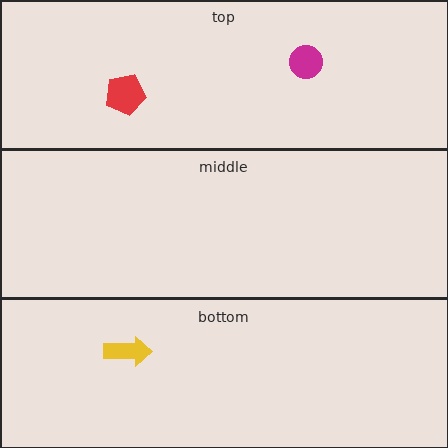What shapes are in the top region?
The magenta circle, the red pentagon.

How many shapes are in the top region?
2.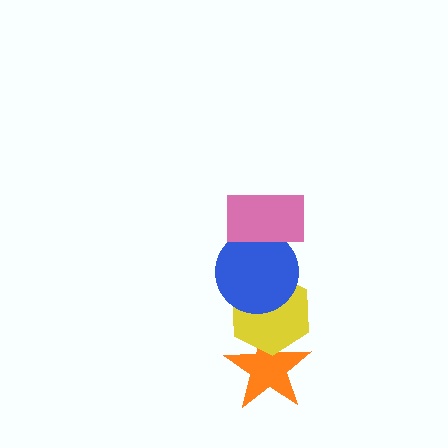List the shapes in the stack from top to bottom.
From top to bottom: the pink rectangle, the blue circle, the yellow hexagon, the orange star.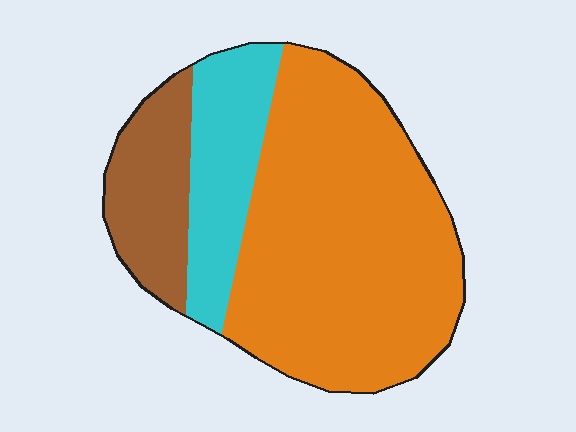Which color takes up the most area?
Orange, at roughly 65%.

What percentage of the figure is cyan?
Cyan covers around 20% of the figure.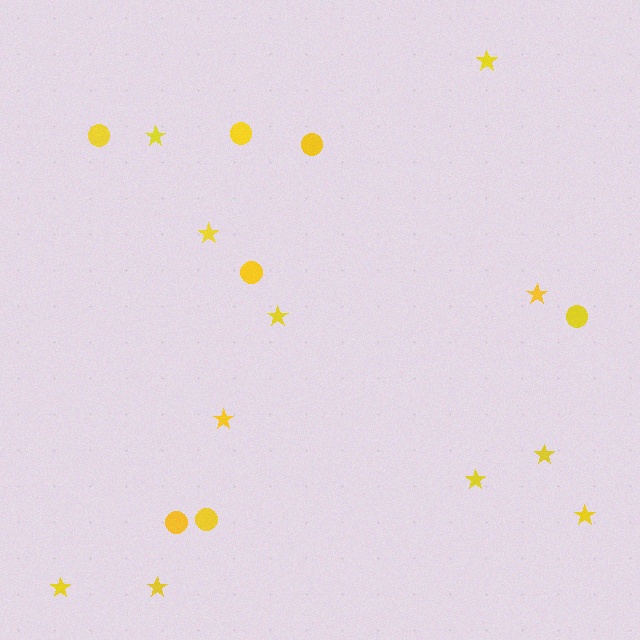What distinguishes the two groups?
There are 2 groups: one group of circles (7) and one group of stars (11).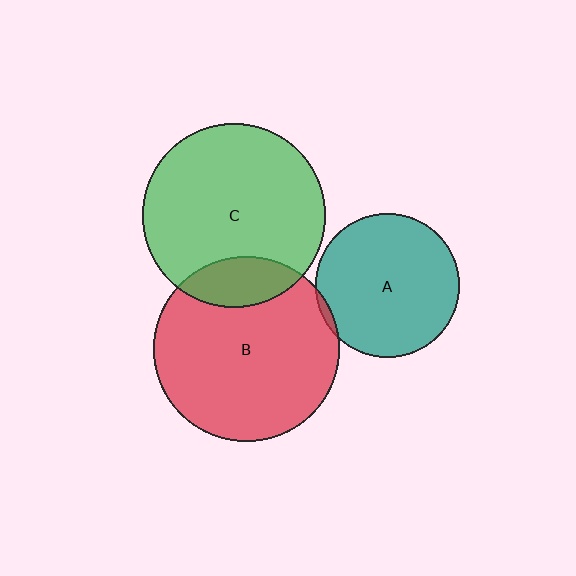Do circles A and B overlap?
Yes.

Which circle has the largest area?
Circle B (red).